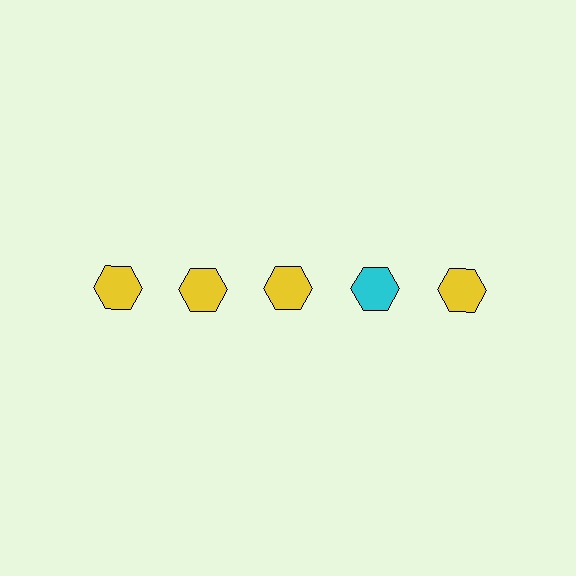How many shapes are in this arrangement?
There are 5 shapes arranged in a grid pattern.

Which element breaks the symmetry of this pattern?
The cyan hexagon in the top row, second from right column breaks the symmetry. All other shapes are yellow hexagons.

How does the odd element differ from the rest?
It has a different color: cyan instead of yellow.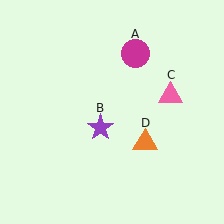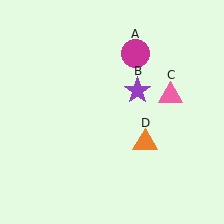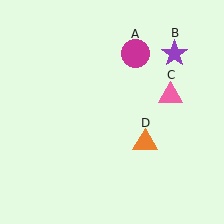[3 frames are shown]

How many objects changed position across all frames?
1 object changed position: purple star (object B).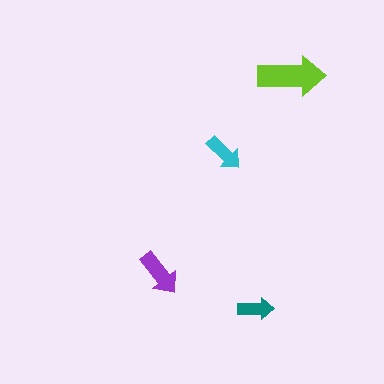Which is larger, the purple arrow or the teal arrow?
The purple one.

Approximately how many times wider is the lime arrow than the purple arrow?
About 1.5 times wider.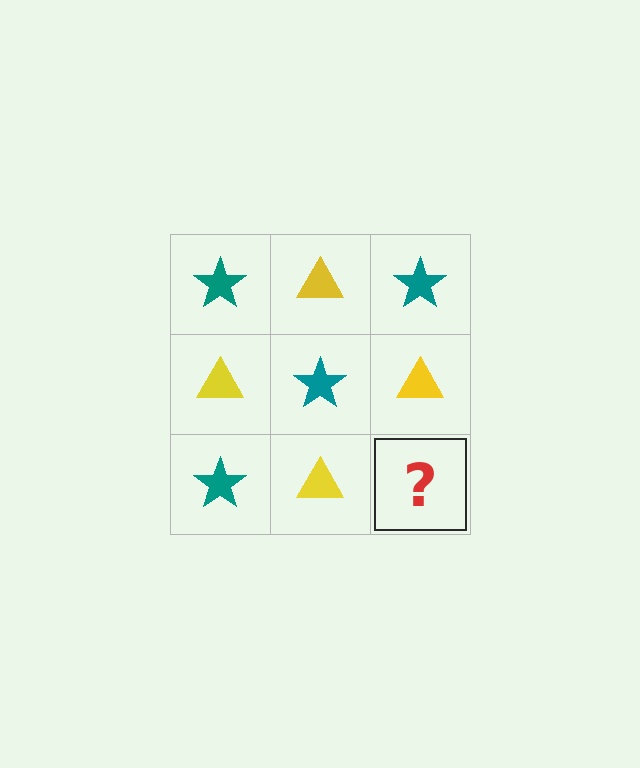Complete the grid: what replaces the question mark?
The question mark should be replaced with a teal star.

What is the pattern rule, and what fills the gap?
The rule is that it alternates teal star and yellow triangle in a checkerboard pattern. The gap should be filled with a teal star.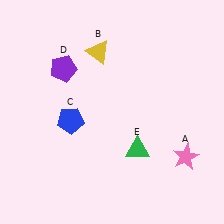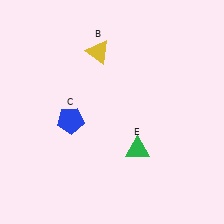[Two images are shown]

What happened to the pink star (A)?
The pink star (A) was removed in Image 2. It was in the bottom-right area of Image 1.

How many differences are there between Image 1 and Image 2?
There are 2 differences between the two images.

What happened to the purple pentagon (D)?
The purple pentagon (D) was removed in Image 2. It was in the top-left area of Image 1.